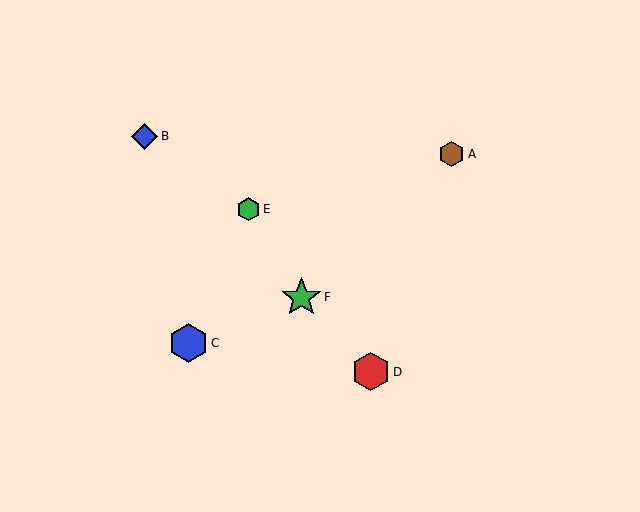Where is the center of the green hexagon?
The center of the green hexagon is at (248, 209).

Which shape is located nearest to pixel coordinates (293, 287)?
The green star (labeled F) at (301, 297) is nearest to that location.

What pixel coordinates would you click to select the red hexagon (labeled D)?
Click at (371, 372) to select the red hexagon D.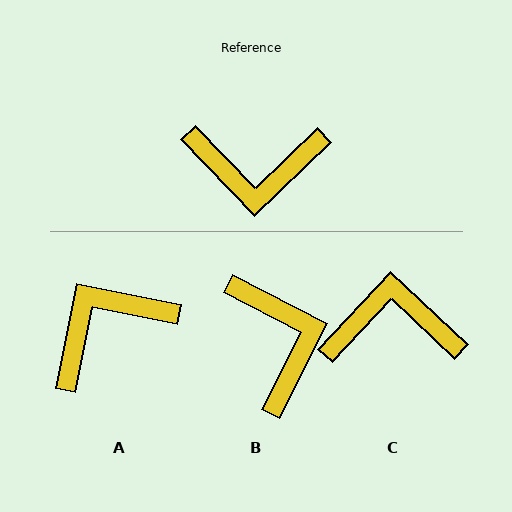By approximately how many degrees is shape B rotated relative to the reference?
Approximately 109 degrees counter-clockwise.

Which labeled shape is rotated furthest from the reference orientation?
C, about 177 degrees away.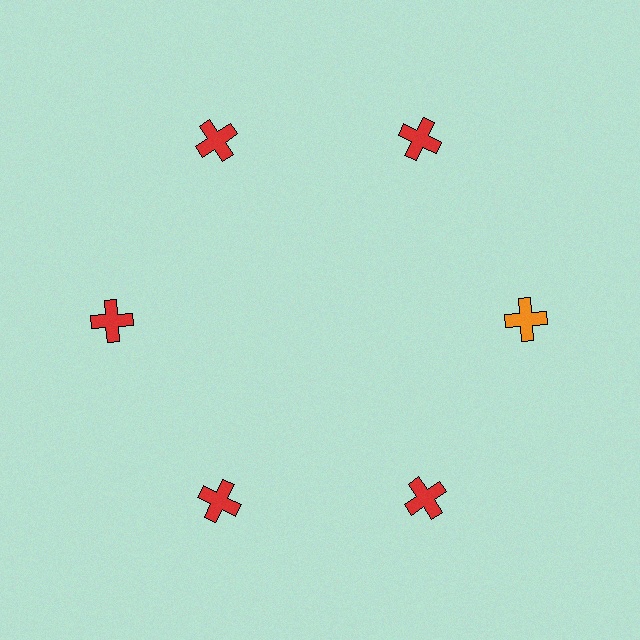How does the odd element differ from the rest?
It has a different color: orange instead of red.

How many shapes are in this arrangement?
There are 6 shapes arranged in a ring pattern.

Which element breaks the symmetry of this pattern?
The orange cross at roughly the 3 o'clock position breaks the symmetry. All other shapes are red crosses.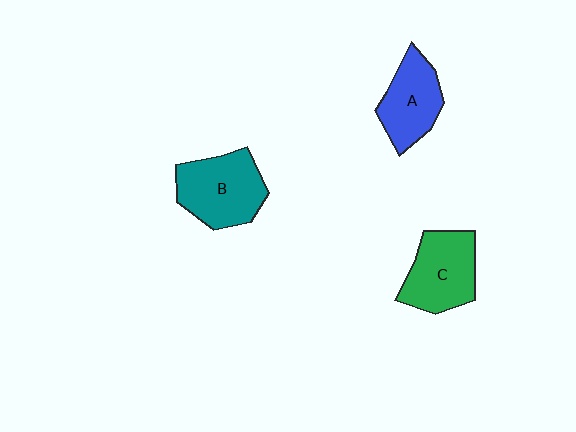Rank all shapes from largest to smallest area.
From largest to smallest: B (teal), C (green), A (blue).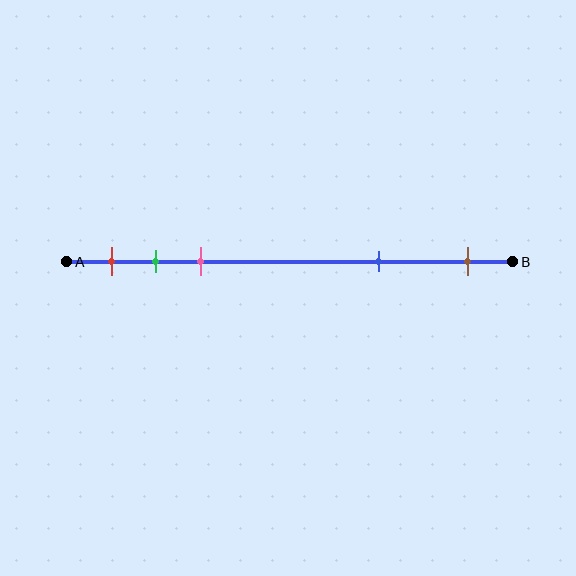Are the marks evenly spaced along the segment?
No, the marks are not evenly spaced.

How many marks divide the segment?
There are 5 marks dividing the segment.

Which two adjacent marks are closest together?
The green and pink marks are the closest adjacent pair.